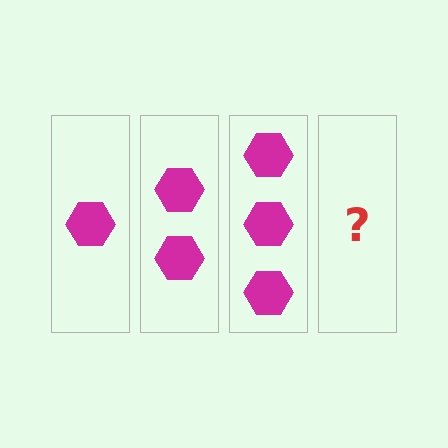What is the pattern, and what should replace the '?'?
The pattern is that each step adds one more hexagon. The '?' should be 4 hexagons.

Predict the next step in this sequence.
The next step is 4 hexagons.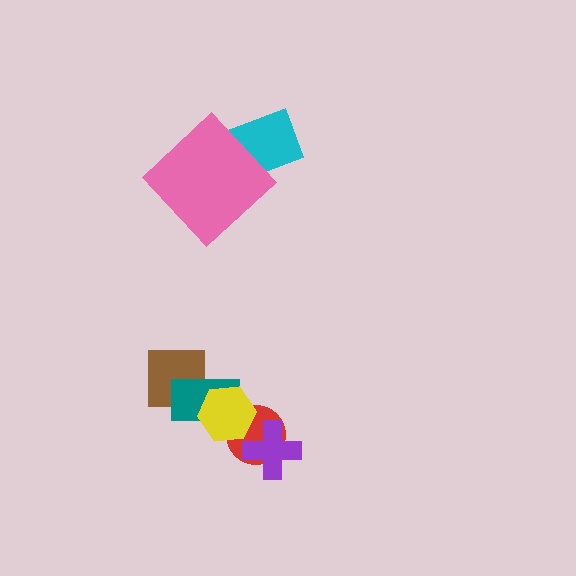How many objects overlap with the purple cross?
1 object overlaps with the purple cross.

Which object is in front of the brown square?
The teal rectangle is in front of the brown square.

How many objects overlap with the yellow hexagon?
2 objects overlap with the yellow hexagon.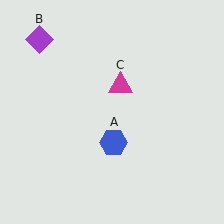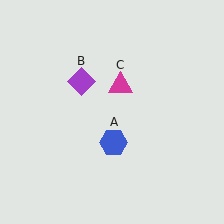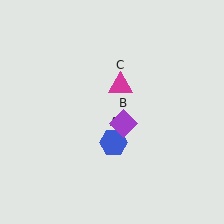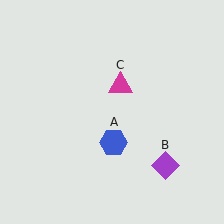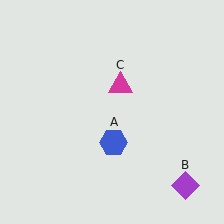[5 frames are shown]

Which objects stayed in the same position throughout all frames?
Blue hexagon (object A) and magenta triangle (object C) remained stationary.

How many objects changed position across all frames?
1 object changed position: purple diamond (object B).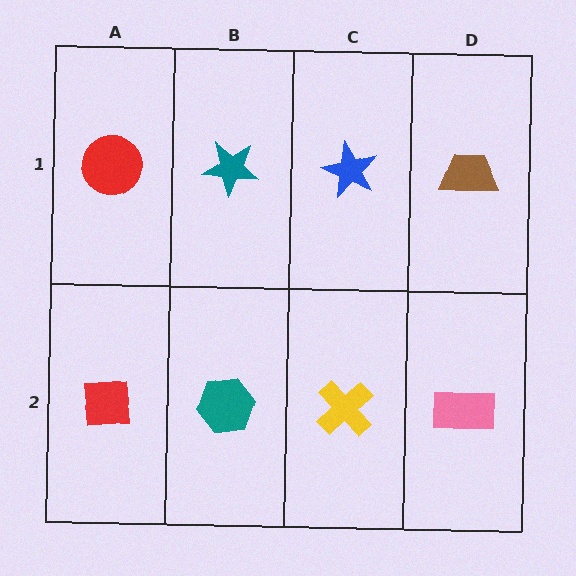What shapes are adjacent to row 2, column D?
A brown trapezoid (row 1, column D), a yellow cross (row 2, column C).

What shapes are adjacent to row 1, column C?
A yellow cross (row 2, column C), a teal star (row 1, column B), a brown trapezoid (row 1, column D).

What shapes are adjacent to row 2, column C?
A blue star (row 1, column C), a teal hexagon (row 2, column B), a pink rectangle (row 2, column D).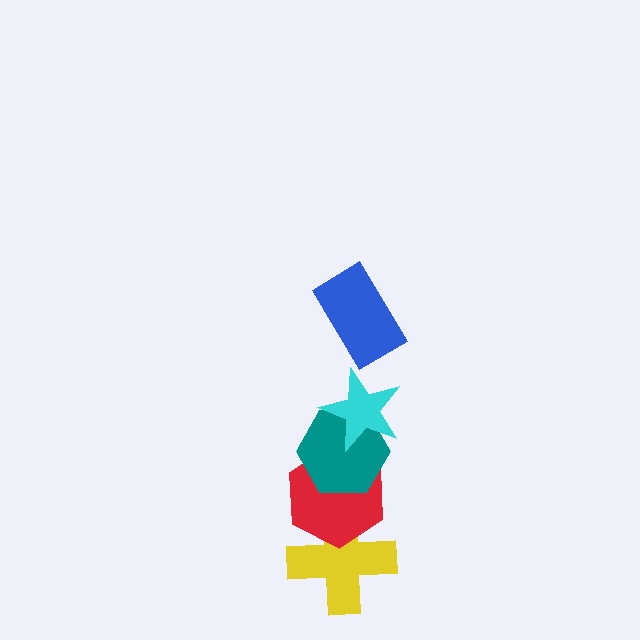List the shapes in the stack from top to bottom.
From top to bottom: the blue rectangle, the cyan star, the teal hexagon, the red hexagon, the yellow cross.